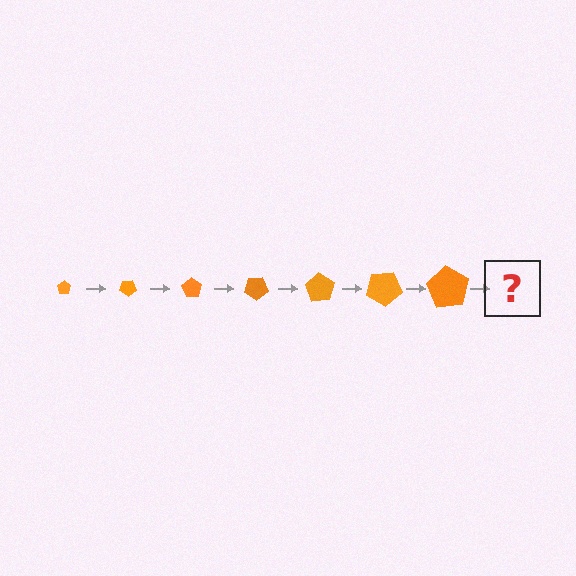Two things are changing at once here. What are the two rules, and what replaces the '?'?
The two rules are that the pentagon grows larger each step and it rotates 35 degrees each step. The '?' should be a pentagon, larger than the previous one and rotated 245 degrees from the start.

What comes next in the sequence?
The next element should be a pentagon, larger than the previous one and rotated 245 degrees from the start.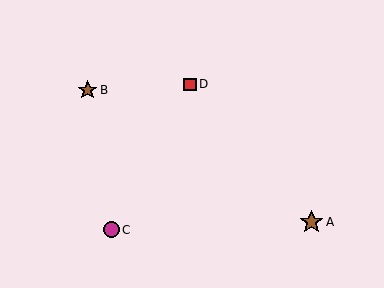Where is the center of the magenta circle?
The center of the magenta circle is at (111, 230).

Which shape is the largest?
The brown star (labeled A) is the largest.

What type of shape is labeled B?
Shape B is a brown star.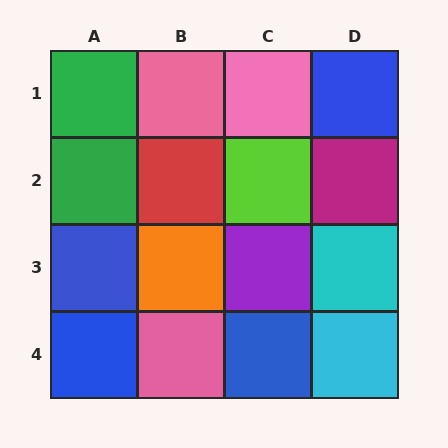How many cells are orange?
1 cell is orange.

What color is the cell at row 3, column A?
Blue.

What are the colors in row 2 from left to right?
Green, red, lime, magenta.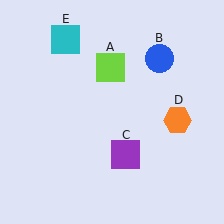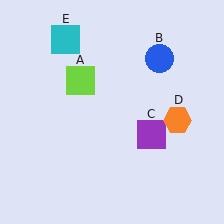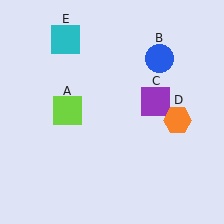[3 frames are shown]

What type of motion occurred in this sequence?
The lime square (object A), purple square (object C) rotated counterclockwise around the center of the scene.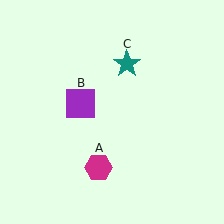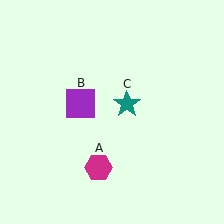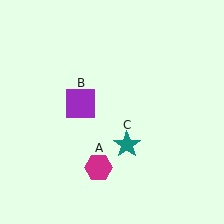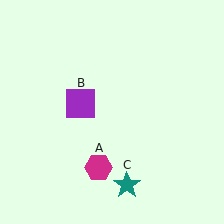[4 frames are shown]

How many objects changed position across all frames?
1 object changed position: teal star (object C).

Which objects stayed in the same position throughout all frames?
Magenta hexagon (object A) and purple square (object B) remained stationary.